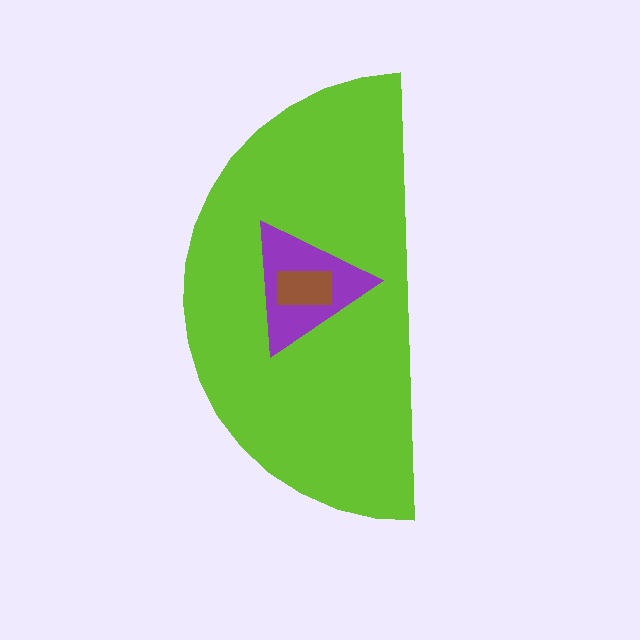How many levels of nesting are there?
3.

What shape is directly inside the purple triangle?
The brown rectangle.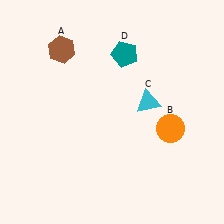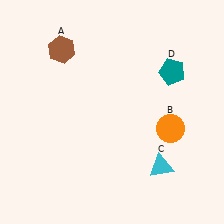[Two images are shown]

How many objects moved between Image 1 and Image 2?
2 objects moved between the two images.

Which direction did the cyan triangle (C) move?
The cyan triangle (C) moved down.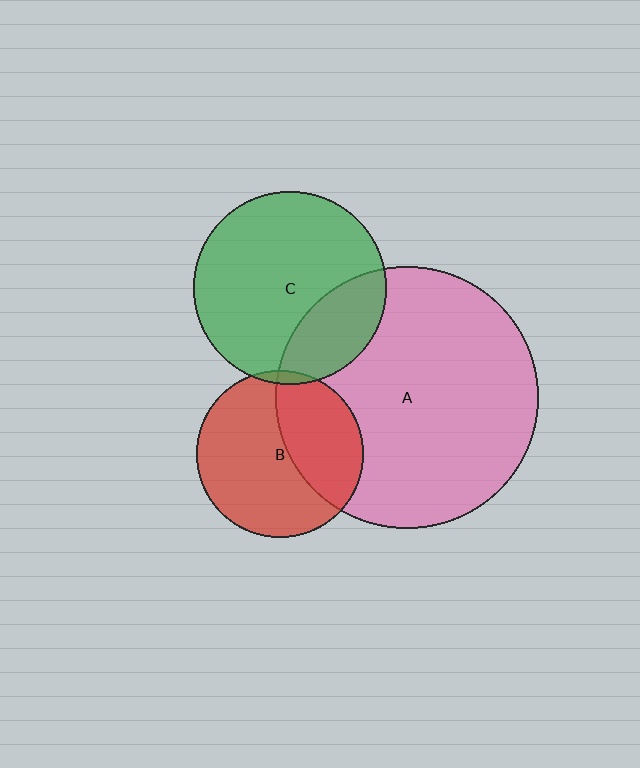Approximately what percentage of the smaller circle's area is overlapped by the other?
Approximately 40%.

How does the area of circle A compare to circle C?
Approximately 1.9 times.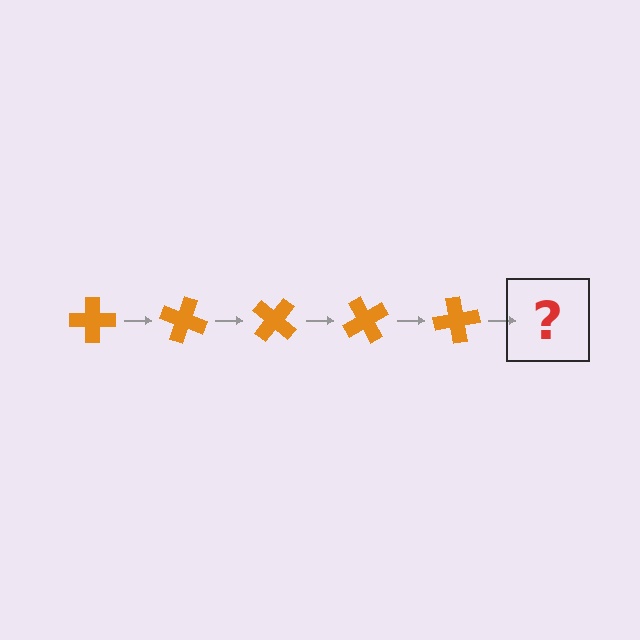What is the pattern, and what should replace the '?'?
The pattern is that the cross rotates 20 degrees each step. The '?' should be an orange cross rotated 100 degrees.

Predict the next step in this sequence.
The next step is an orange cross rotated 100 degrees.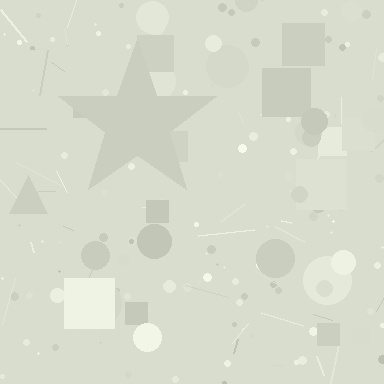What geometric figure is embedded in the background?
A star is embedded in the background.